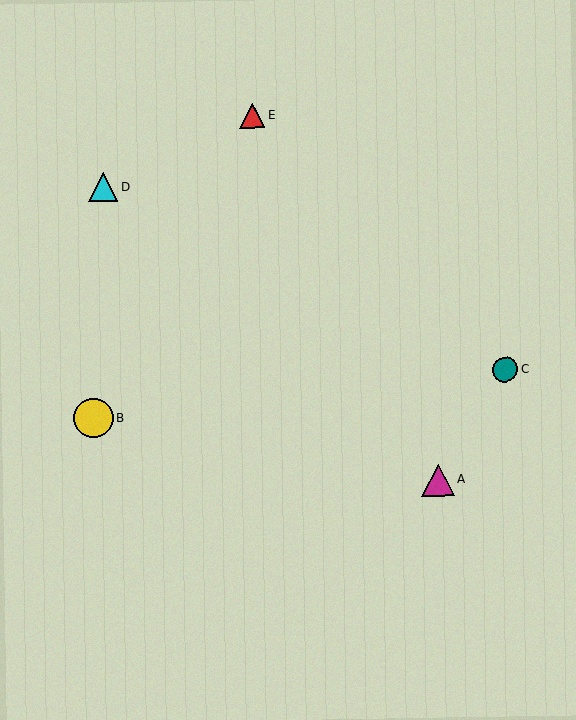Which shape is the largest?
The yellow circle (labeled B) is the largest.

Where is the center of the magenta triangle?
The center of the magenta triangle is at (438, 480).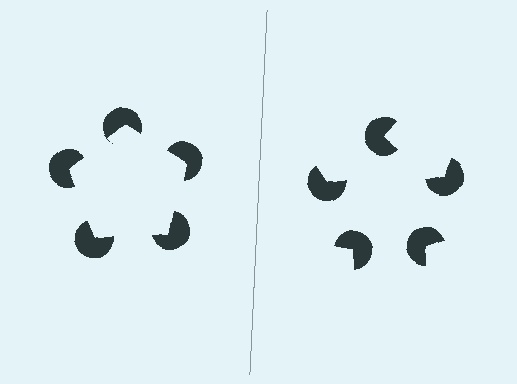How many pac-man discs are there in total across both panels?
10 — 5 on each side.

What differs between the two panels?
The pac-man discs are positioned identically on both sides; only the wedge orientations differ. On the left they align to a pentagon; on the right they are misaligned.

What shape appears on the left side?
An illusory pentagon.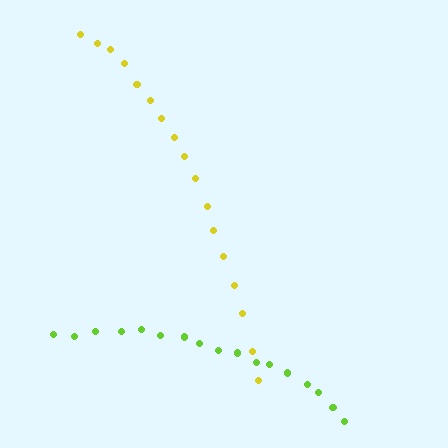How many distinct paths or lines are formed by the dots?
There are 2 distinct paths.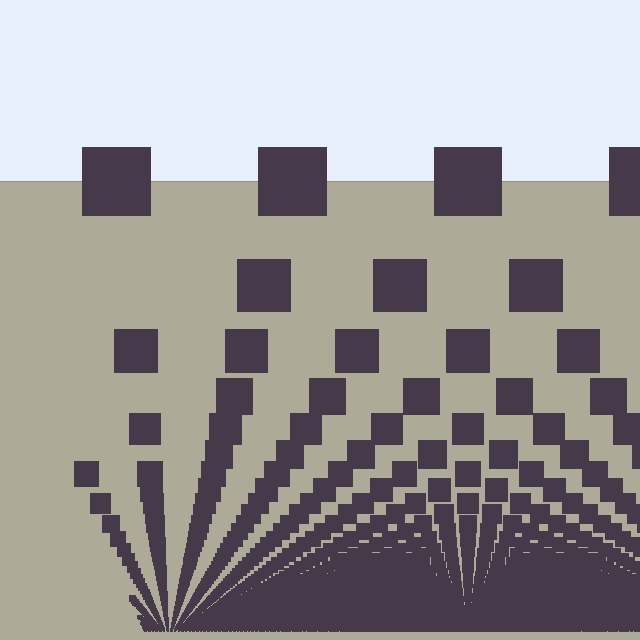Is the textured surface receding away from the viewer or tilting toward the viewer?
The surface appears to tilt toward the viewer. Texture elements get larger and sparser toward the top.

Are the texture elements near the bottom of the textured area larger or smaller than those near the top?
Smaller. The gradient is inverted — elements near the bottom are smaller and denser.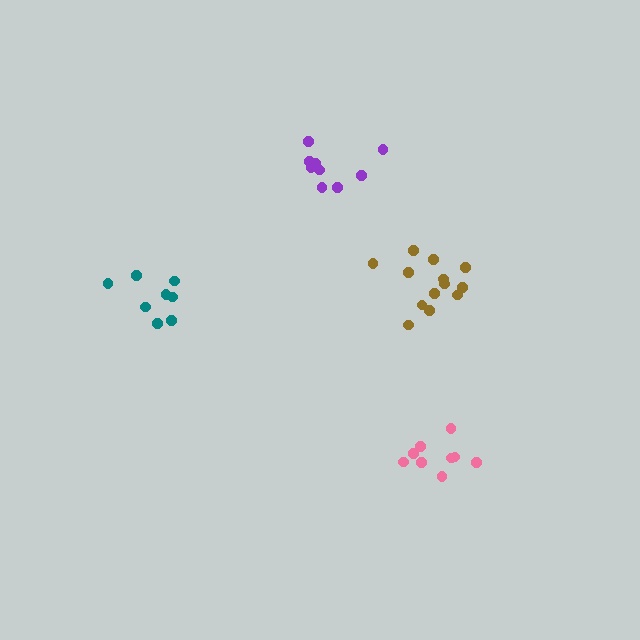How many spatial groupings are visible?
There are 4 spatial groupings.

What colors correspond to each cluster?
The clusters are colored: pink, purple, teal, brown.